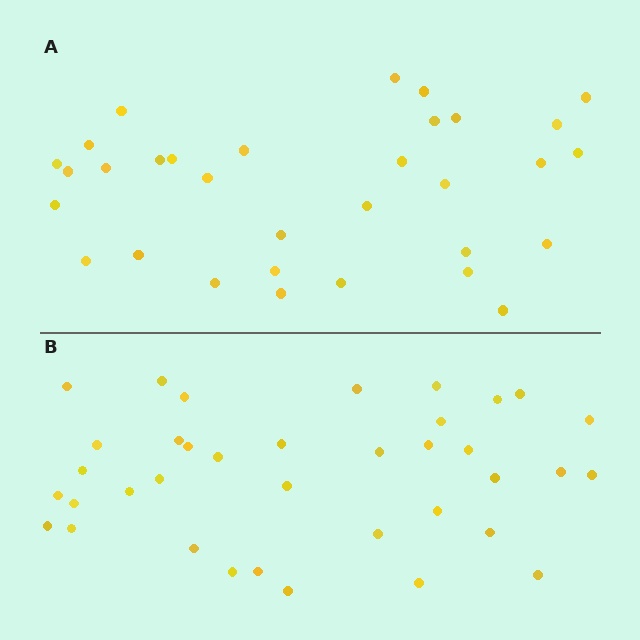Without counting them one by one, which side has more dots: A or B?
Region B (the bottom region) has more dots.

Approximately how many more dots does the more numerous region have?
Region B has about 5 more dots than region A.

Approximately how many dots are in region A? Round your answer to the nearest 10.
About 30 dots. (The exact count is 32, which rounds to 30.)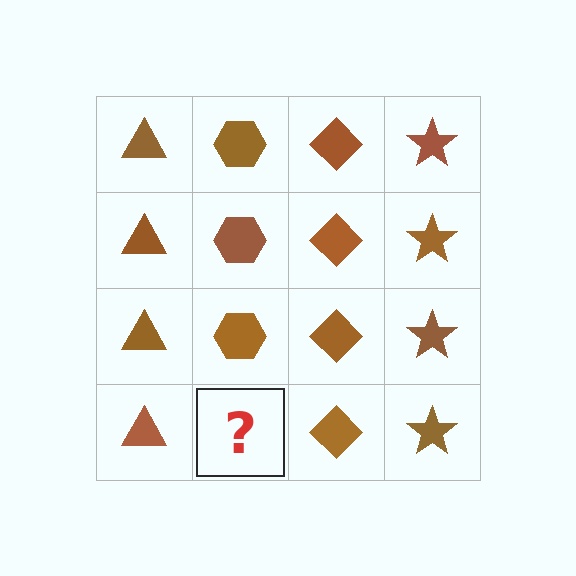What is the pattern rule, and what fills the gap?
The rule is that each column has a consistent shape. The gap should be filled with a brown hexagon.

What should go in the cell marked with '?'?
The missing cell should contain a brown hexagon.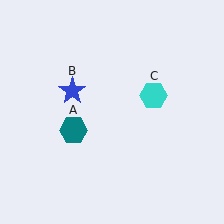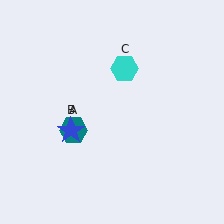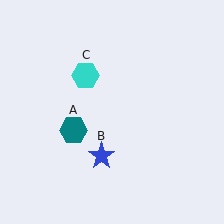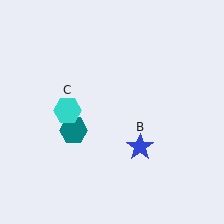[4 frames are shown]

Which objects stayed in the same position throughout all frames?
Teal hexagon (object A) remained stationary.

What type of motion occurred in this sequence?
The blue star (object B), cyan hexagon (object C) rotated counterclockwise around the center of the scene.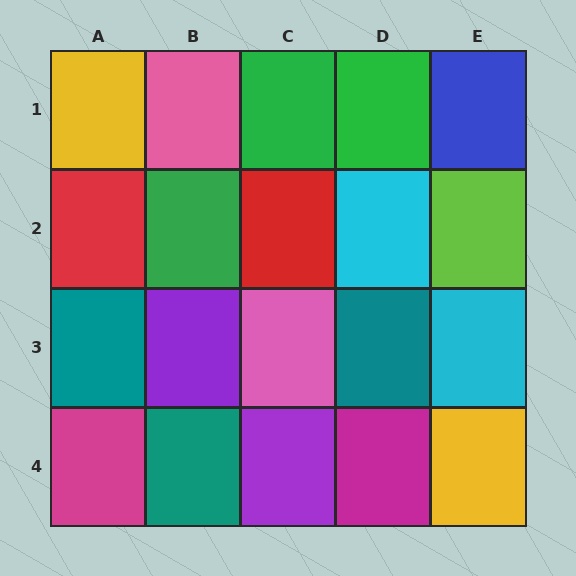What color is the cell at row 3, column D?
Teal.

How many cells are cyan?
2 cells are cyan.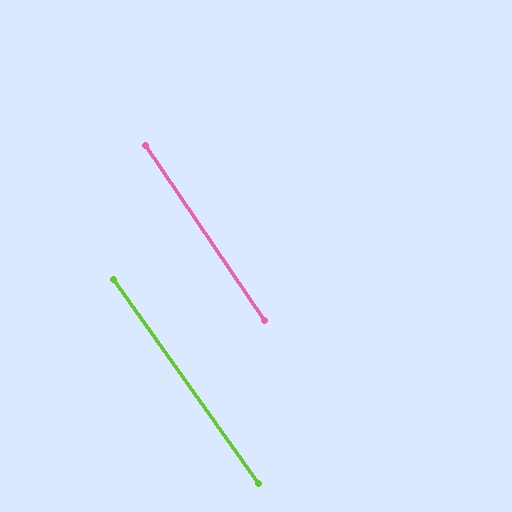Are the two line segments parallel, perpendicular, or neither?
Parallel — their directions differ by only 1.2°.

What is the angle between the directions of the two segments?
Approximately 1 degree.